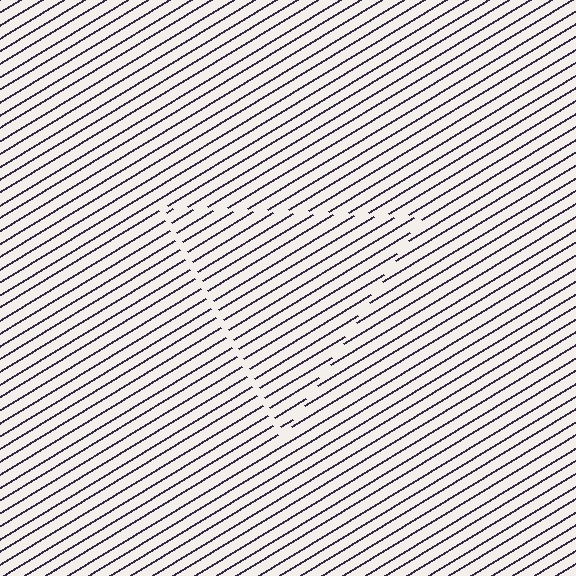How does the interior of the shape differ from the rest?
The interior of the shape contains the same grating, shifted by half a period — the contour is defined by the phase discontinuity where line-ends from the inner and outer gratings abut.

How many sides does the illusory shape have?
3 sides — the line-ends trace a triangle.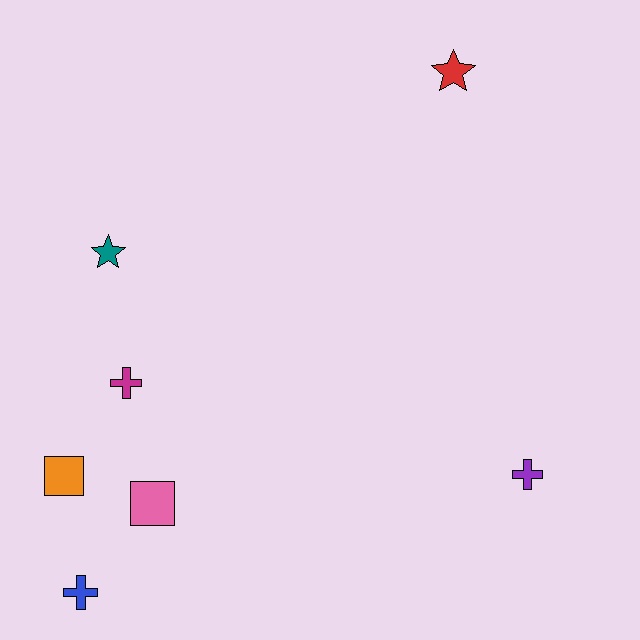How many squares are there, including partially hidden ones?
There are 2 squares.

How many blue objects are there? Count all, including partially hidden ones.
There is 1 blue object.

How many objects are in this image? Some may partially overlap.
There are 7 objects.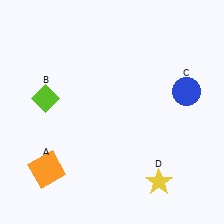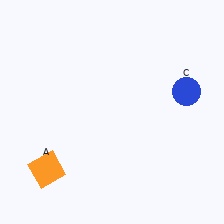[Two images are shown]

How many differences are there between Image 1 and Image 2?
There are 2 differences between the two images.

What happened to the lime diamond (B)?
The lime diamond (B) was removed in Image 2. It was in the top-left area of Image 1.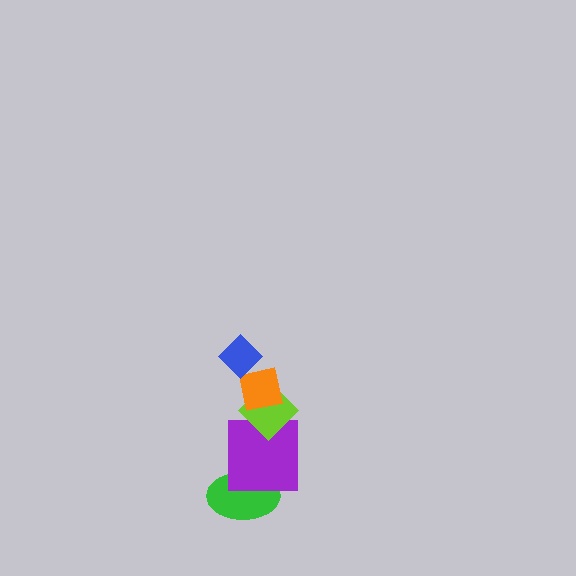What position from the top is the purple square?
The purple square is 4th from the top.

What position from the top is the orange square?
The orange square is 2nd from the top.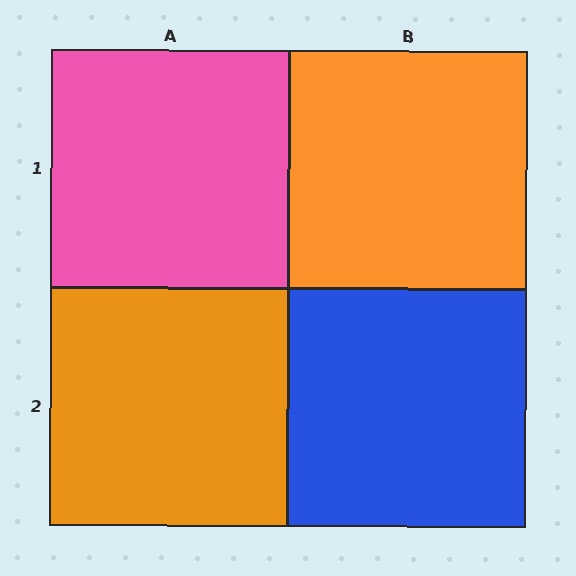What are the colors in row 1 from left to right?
Pink, orange.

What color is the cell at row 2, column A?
Orange.